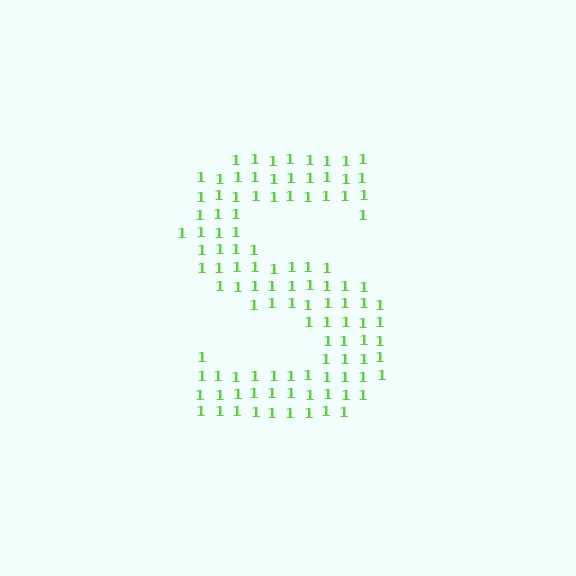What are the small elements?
The small elements are digit 1's.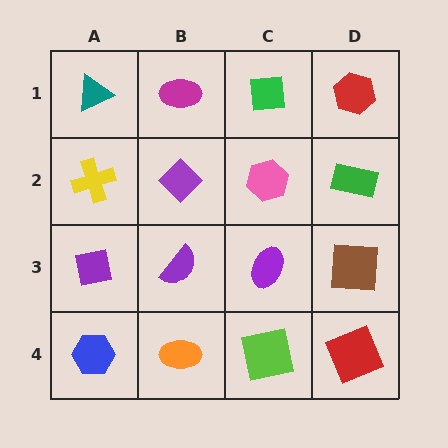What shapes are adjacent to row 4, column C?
A purple ellipse (row 3, column C), an orange ellipse (row 4, column B), a red square (row 4, column D).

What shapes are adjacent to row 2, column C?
A green square (row 1, column C), a purple ellipse (row 3, column C), a purple diamond (row 2, column B), a green rectangle (row 2, column D).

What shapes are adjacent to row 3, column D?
A green rectangle (row 2, column D), a red square (row 4, column D), a purple ellipse (row 3, column C).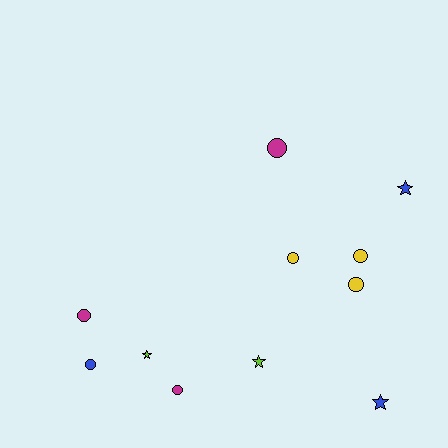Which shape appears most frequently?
Circle, with 7 objects.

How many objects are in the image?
There are 11 objects.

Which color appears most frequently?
Blue, with 3 objects.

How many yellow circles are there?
There are 3 yellow circles.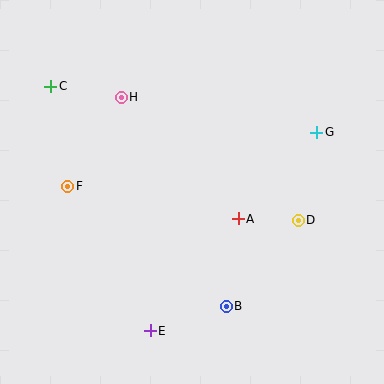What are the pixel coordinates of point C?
Point C is at (51, 86).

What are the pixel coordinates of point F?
Point F is at (68, 186).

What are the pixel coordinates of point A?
Point A is at (238, 219).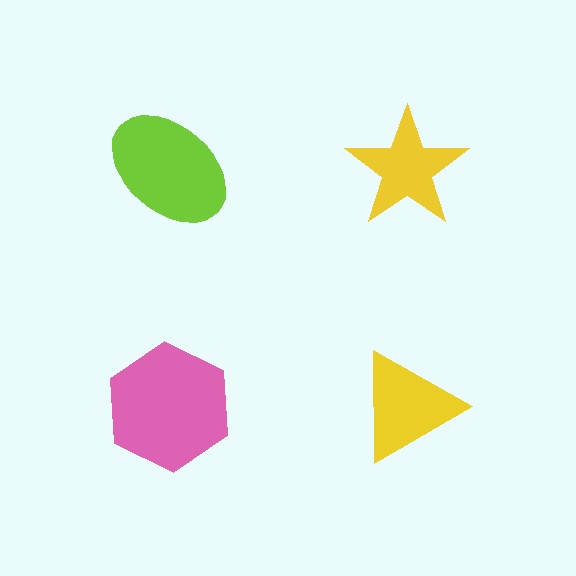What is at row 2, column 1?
A pink hexagon.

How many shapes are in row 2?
2 shapes.